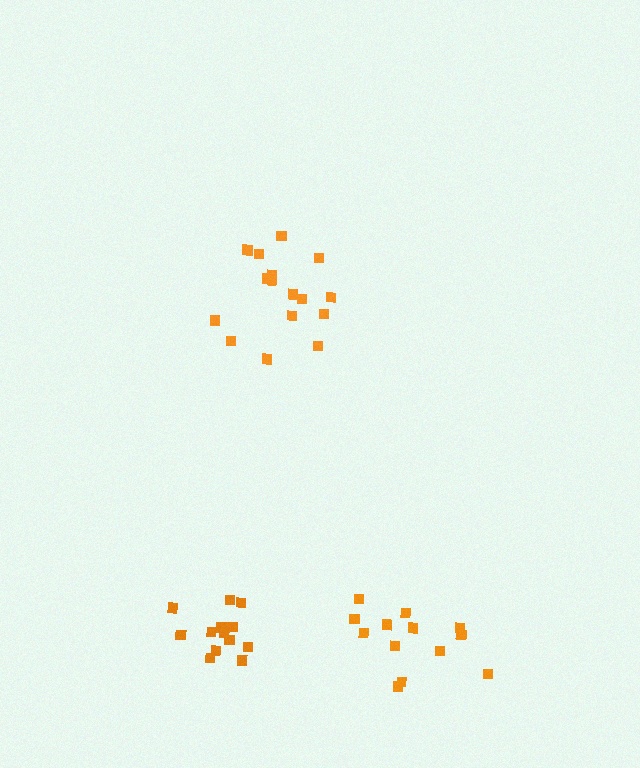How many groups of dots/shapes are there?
There are 3 groups.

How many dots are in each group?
Group 1: 14 dots, Group 2: 16 dots, Group 3: 13 dots (43 total).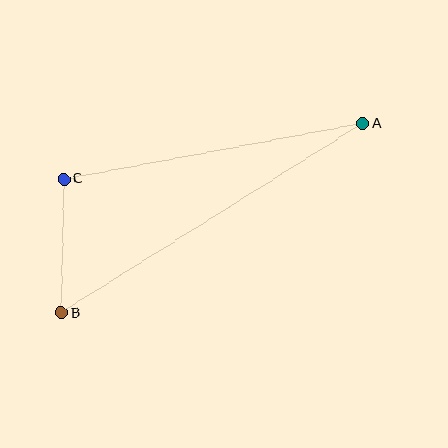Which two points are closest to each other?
Points B and C are closest to each other.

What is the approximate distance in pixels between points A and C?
The distance between A and C is approximately 304 pixels.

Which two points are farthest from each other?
Points A and B are farthest from each other.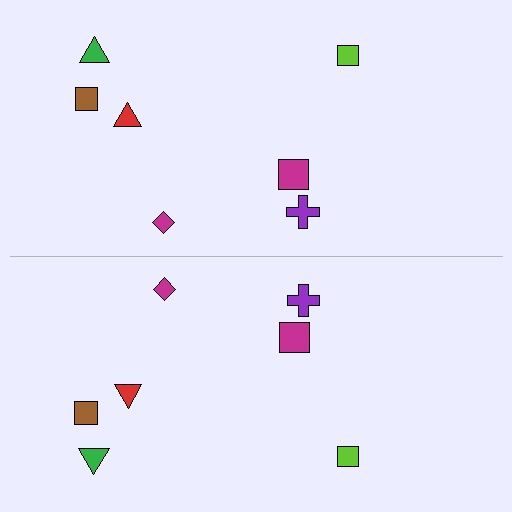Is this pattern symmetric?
Yes, this pattern has bilateral (reflection) symmetry.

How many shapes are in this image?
There are 14 shapes in this image.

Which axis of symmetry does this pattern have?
The pattern has a horizontal axis of symmetry running through the center of the image.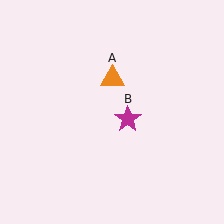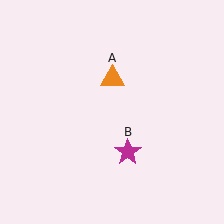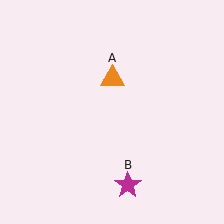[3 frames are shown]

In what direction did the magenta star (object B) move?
The magenta star (object B) moved down.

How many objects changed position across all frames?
1 object changed position: magenta star (object B).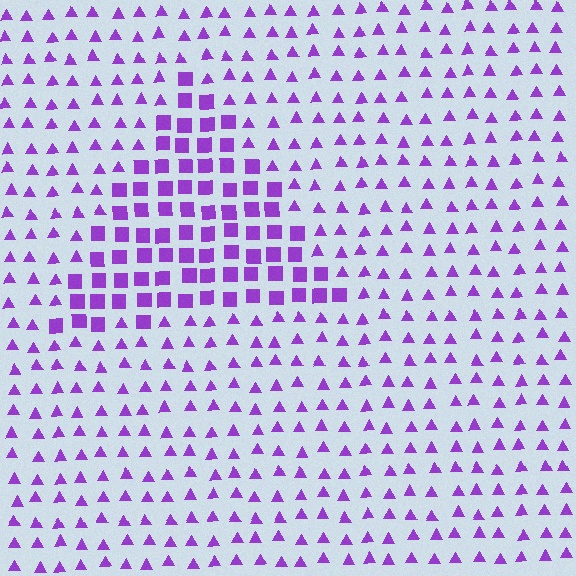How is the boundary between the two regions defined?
The boundary is defined by a change in element shape: squares inside vs. triangles outside. All elements share the same color and spacing.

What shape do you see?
I see a triangle.